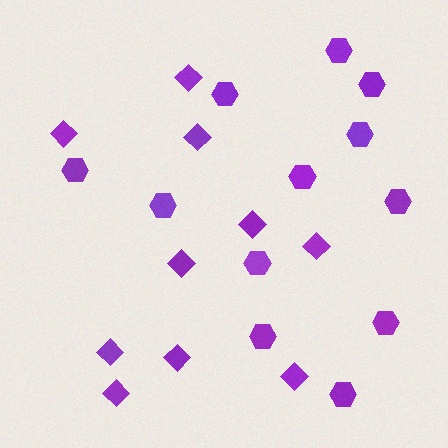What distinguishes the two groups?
There are 2 groups: one group of diamonds (10) and one group of hexagons (12).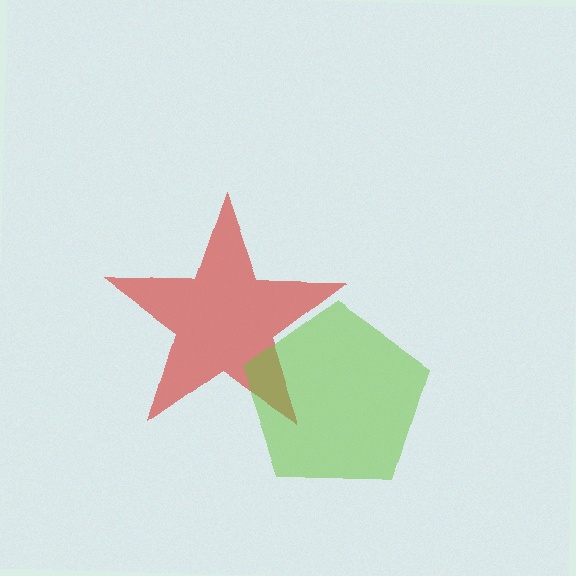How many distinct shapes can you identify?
There are 2 distinct shapes: a red star, a lime pentagon.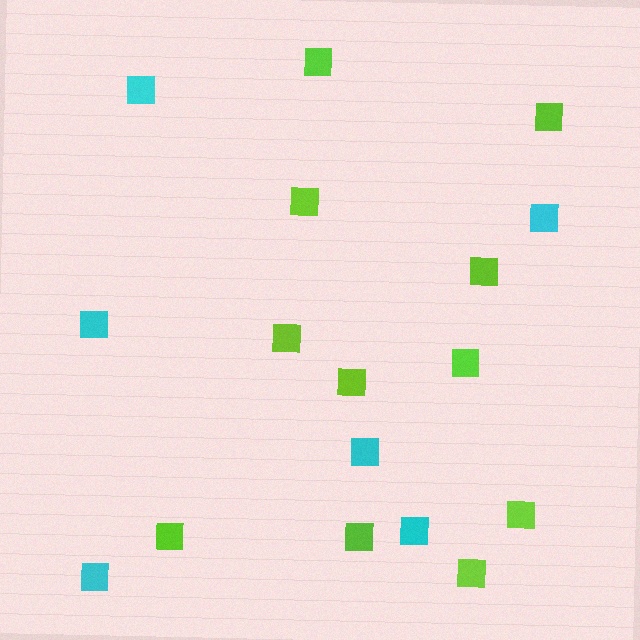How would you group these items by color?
There are 2 groups: one group of lime squares (11) and one group of cyan squares (6).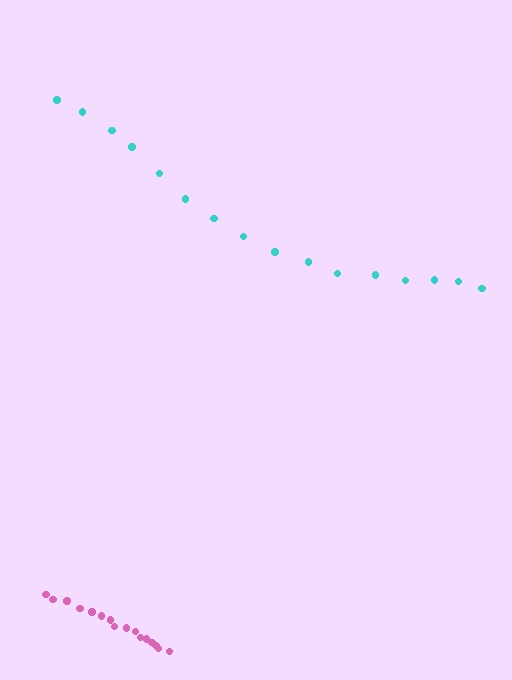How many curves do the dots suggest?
There are 2 distinct paths.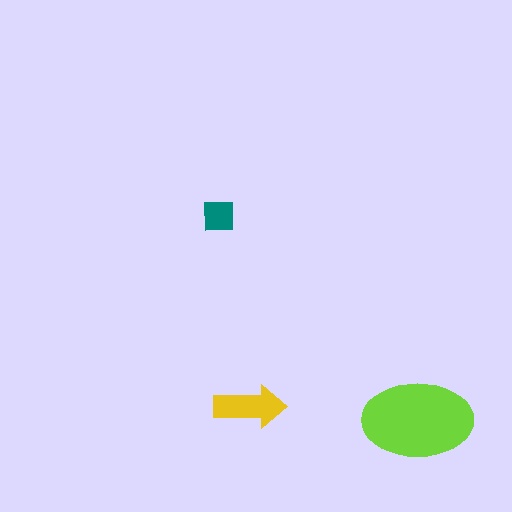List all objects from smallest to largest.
The teal square, the yellow arrow, the lime ellipse.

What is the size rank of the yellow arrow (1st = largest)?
2nd.